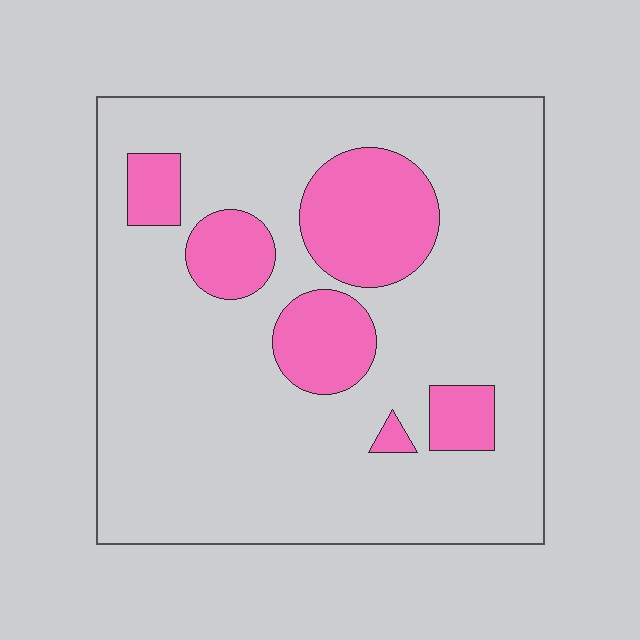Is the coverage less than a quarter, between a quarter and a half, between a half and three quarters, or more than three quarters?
Less than a quarter.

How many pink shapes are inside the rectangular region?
6.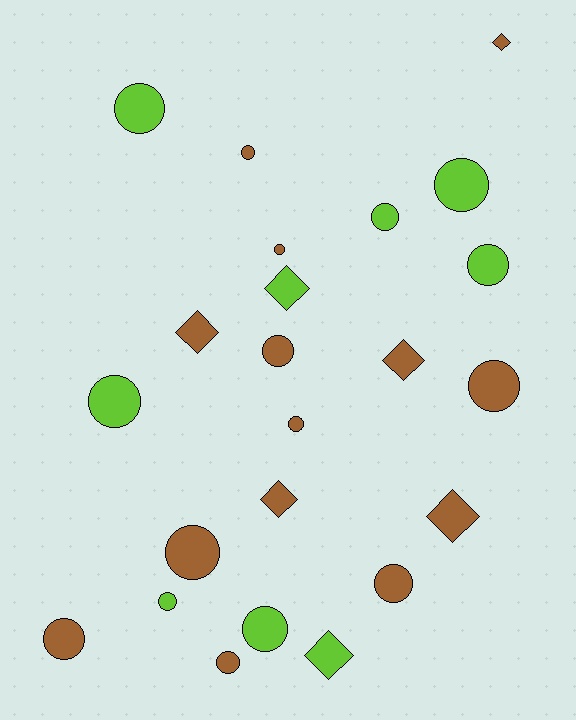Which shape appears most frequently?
Circle, with 16 objects.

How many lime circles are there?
There are 7 lime circles.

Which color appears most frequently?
Brown, with 14 objects.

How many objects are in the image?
There are 23 objects.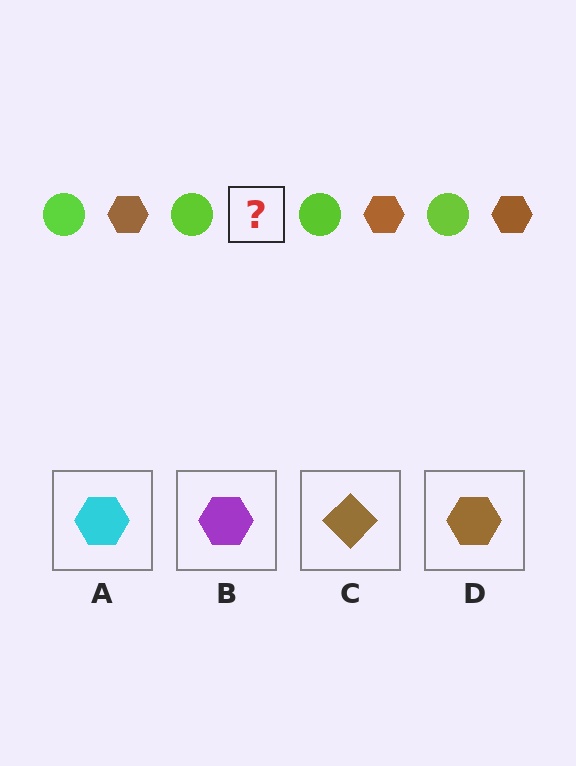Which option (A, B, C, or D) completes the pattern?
D.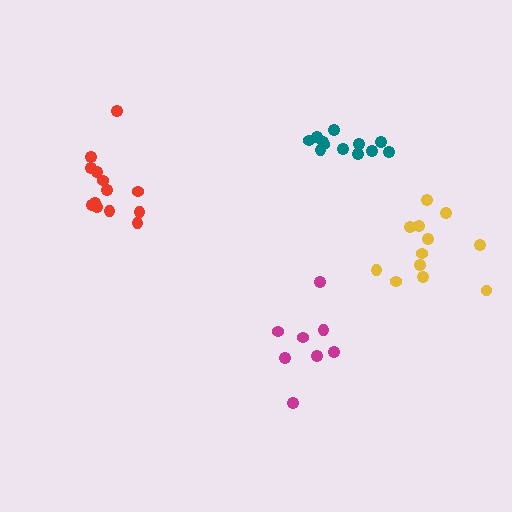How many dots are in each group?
Group 1: 8 dots, Group 2: 12 dots, Group 3: 13 dots, Group 4: 12 dots (45 total).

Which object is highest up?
The teal cluster is topmost.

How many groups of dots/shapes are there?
There are 4 groups.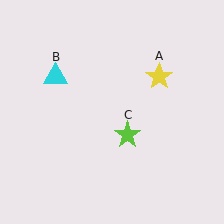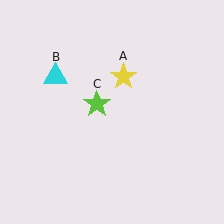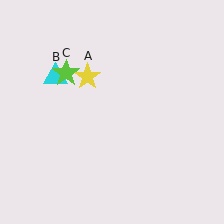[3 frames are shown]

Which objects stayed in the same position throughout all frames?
Cyan triangle (object B) remained stationary.